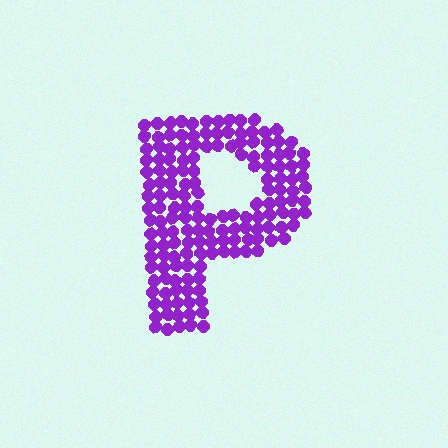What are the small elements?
The small elements are circles.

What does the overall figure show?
The overall figure shows the letter P.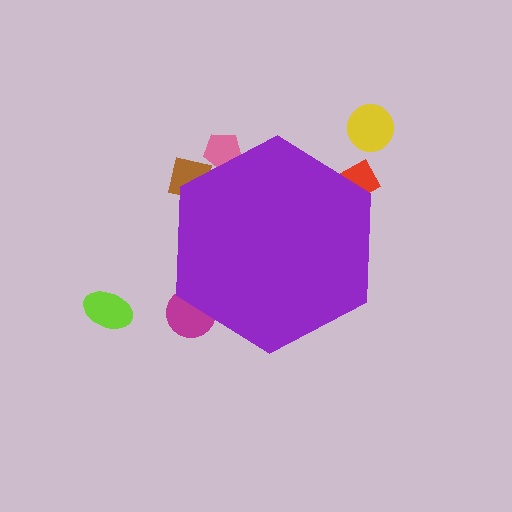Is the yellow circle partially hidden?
No, the yellow circle is fully visible.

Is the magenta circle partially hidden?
Yes, the magenta circle is partially hidden behind the purple hexagon.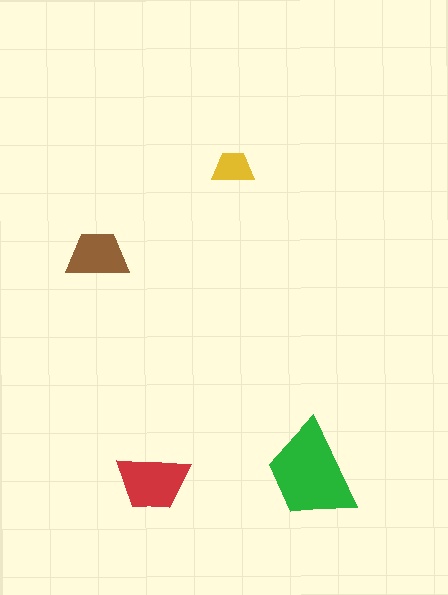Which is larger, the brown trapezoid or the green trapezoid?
The green one.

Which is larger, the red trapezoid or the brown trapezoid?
The red one.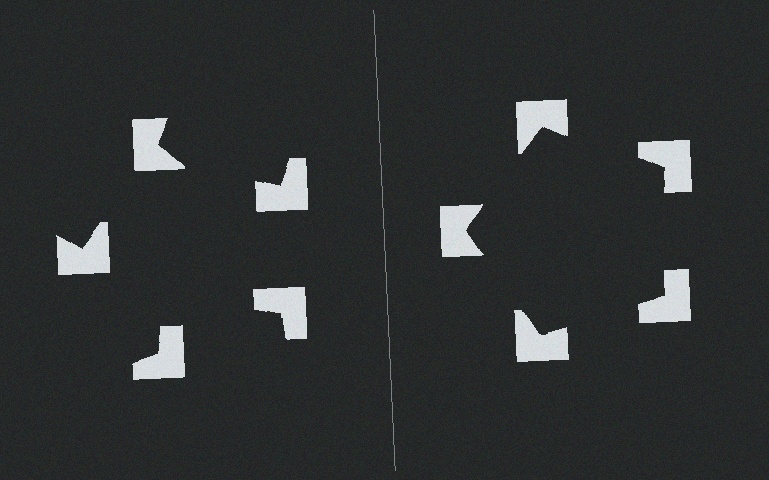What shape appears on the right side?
An illusory pentagon.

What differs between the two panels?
The notched squares are positioned identically on both sides; only the wedge orientations differ. On the right they align to a pentagon; on the left they are misaligned.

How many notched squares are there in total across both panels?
10 — 5 on each side.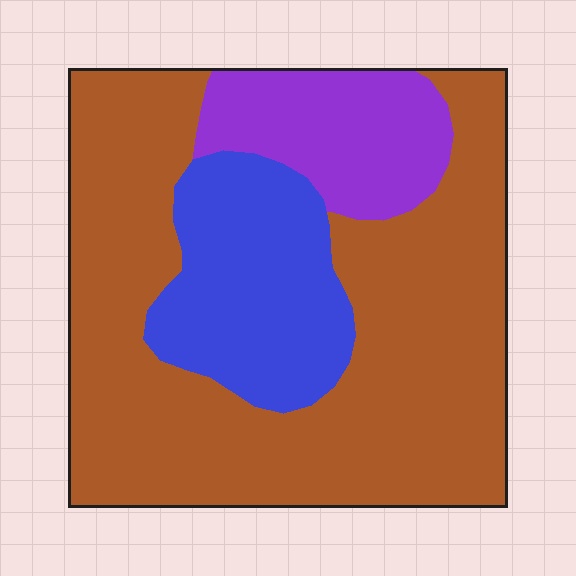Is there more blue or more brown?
Brown.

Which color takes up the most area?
Brown, at roughly 65%.